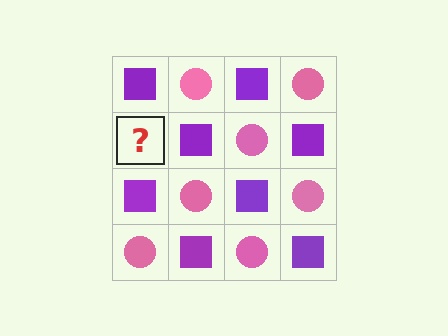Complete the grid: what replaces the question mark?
The question mark should be replaced with a pink circle.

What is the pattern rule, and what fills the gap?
The rule is that it alternates purple square and pink circle in a checkerboard pattern. The gap should be filled with a pink circle.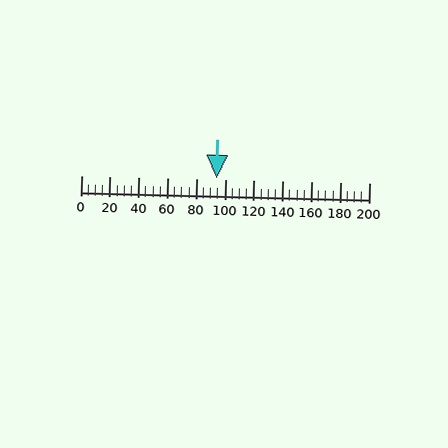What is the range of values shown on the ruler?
The ruler shows values from 0 to 200.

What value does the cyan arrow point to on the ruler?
The cyan arrow points to approximately 94.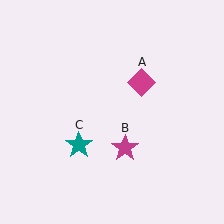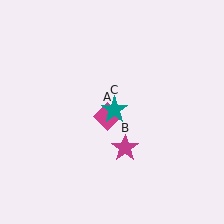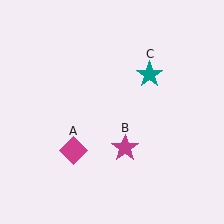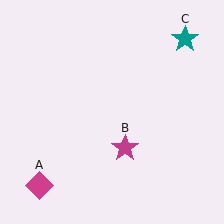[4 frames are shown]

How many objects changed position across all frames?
2 objects changed position: magenta diamond (object A), teal star (object C).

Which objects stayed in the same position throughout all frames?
Magenta star (object B) remained stationary.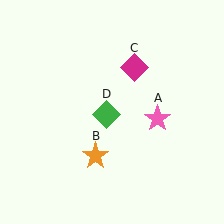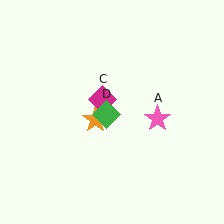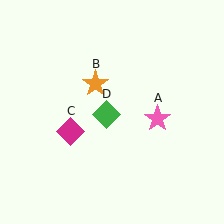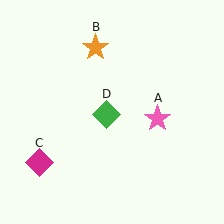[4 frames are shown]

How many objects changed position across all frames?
2 objects changed position: orange star (object B), magenta diamond (object C).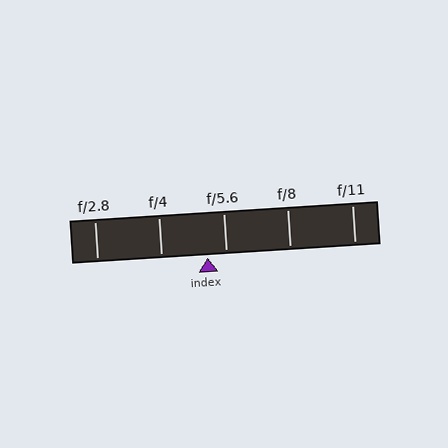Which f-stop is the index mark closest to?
The index mark is closest to f/5.6.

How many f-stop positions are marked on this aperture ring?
There are 5 f-stop positions marked.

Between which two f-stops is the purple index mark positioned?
The index mark is between f/4 and f/5.6.